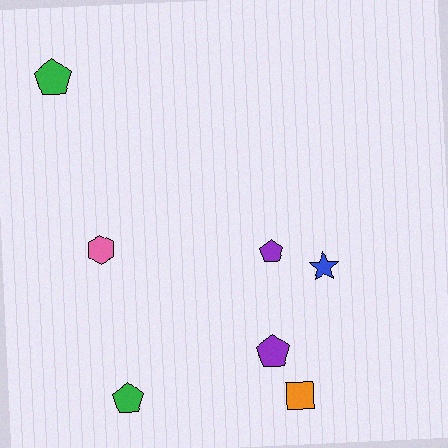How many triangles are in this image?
There are no triangles.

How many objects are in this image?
There are 7 objects.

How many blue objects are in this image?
There is 1 blue object.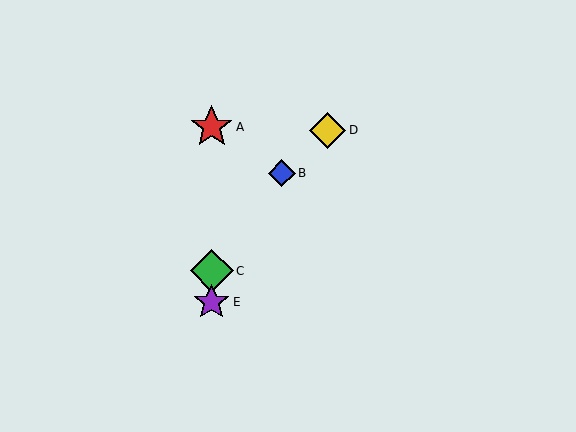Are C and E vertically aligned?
Yes, both are at x≈212.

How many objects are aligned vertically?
3 objects (A, C, E) are aligned vertically.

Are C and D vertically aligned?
No, C is at x≈212 and D is at x≈328.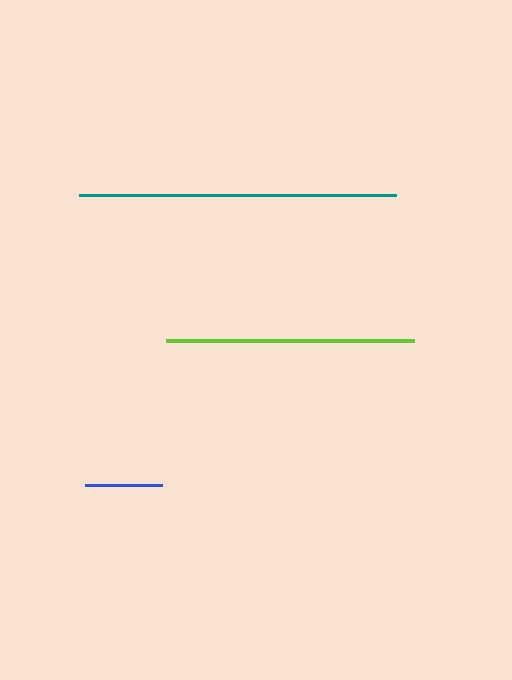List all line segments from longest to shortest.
From longest to shortest: teal, lime, blue.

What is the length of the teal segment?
The teal segment is approximately 318 pixels long.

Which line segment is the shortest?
The blue line is the shortest at approximately 77 pixels.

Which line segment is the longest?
The teal line is the longest at approximately 318 pixels.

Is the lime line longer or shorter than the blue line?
The lime line is longer than the blue line.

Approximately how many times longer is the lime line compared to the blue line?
The lime line is approximately 3.2 times the length of the blue line.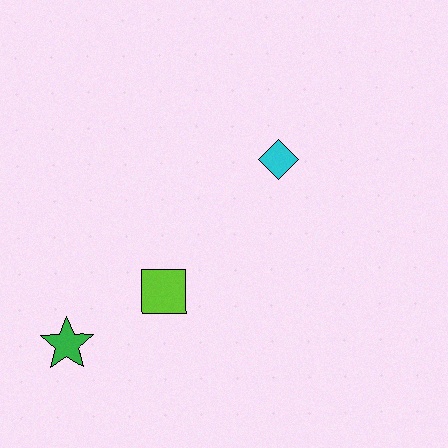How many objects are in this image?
There are 3 objects.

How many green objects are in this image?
There is 1 green object.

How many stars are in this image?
There is 1 star.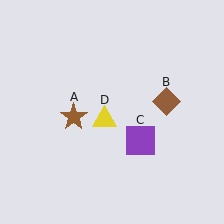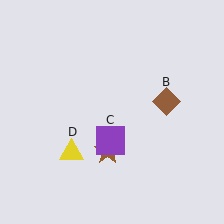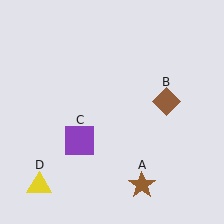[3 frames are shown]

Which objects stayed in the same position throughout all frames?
Brown diamond (object B) remained stationary.